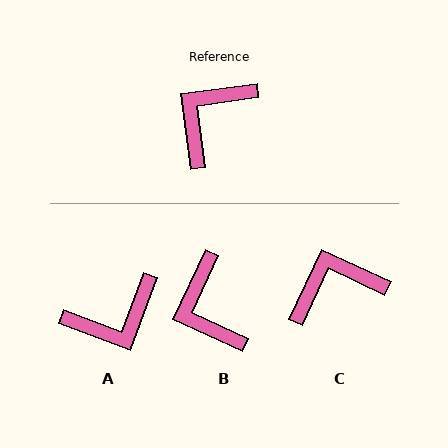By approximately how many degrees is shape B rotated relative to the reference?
Approximately 57 degrees counter-clockwise.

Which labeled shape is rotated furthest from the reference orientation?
A, about 152 degrees away.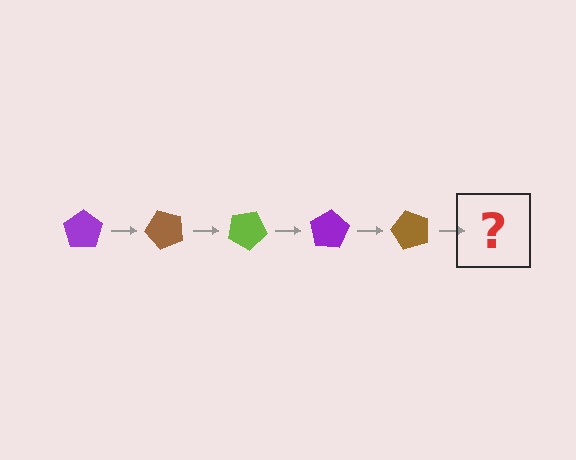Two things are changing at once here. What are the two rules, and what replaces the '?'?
The two rules are that it rotates 50 degrees each step and the color cycles through purple, brown, and lime. The '?' should be a lime pentagon, rotated 250 degrees from the start.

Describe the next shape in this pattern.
It should be a lime pentagon, rotated 250 degrees from the start.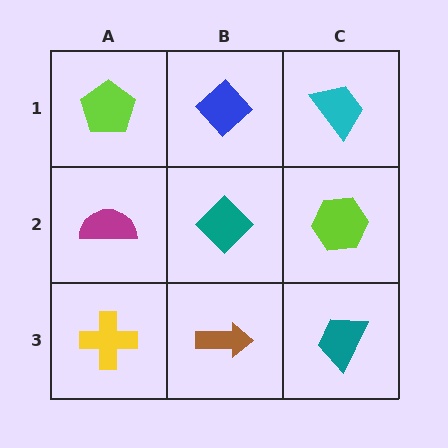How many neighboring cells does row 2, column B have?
4.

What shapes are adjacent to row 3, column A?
A magenta semicircle (row 2, column A), a brown arrow (row 3, column B).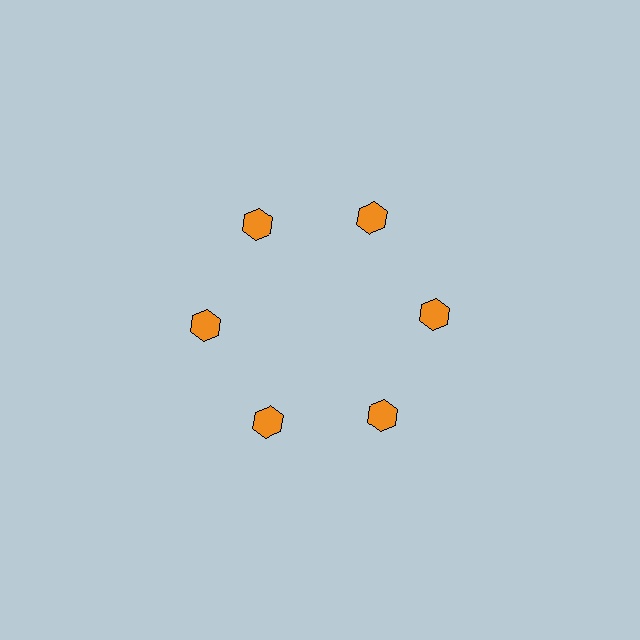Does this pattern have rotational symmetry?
Yes, this pattern has 6-fold rotational symmetry. It looks the same after rotating 60 degrees around the center.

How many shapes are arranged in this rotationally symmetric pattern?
There are 6 shapes, arranged in 6 groups of 1.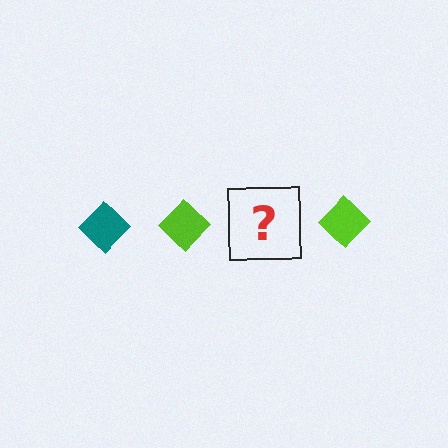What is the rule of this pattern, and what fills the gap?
The rule is that the pattern cycles through teal, lime diamonds. The gap should be filled with a teal diamond.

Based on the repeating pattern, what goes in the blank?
The blank should be a teal diamond.